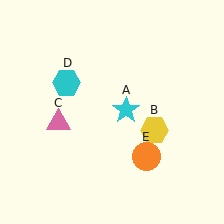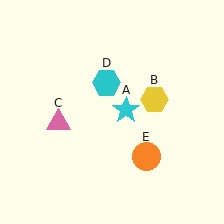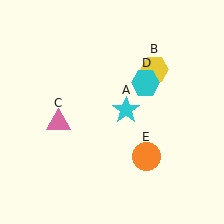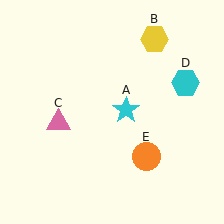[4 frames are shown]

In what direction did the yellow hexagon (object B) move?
The yellow hexagon (object B) moved up.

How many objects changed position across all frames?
2 objects changed position: yellow hexagon (object B), cyan hexagon (object D).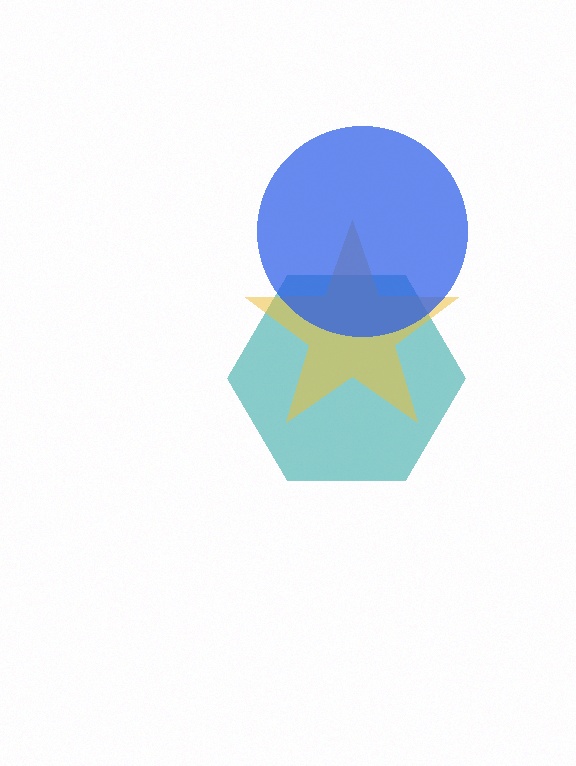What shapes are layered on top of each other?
The layered shapes are: a teal hexagon, a yellow star, a blue circle.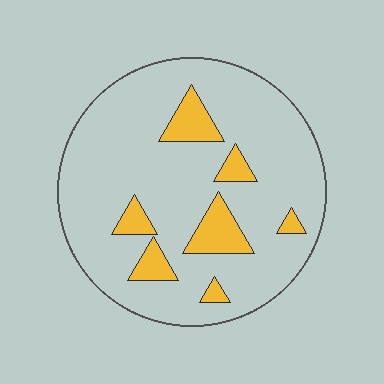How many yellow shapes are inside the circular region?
7.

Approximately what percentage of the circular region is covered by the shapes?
Approximately 15%.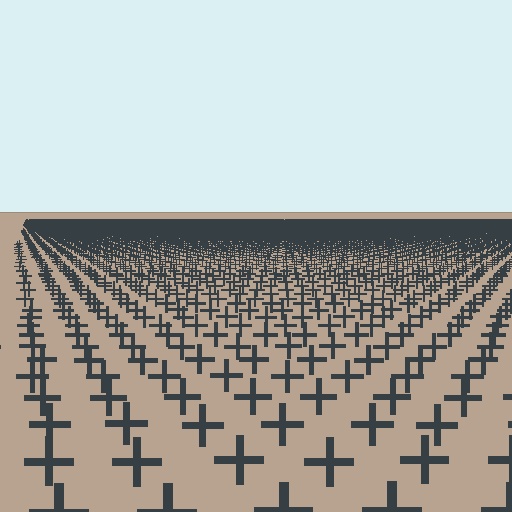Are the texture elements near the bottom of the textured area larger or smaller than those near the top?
Larger. Near the bottom, elements are closer to the viewer and appear at a bigger on-screen size.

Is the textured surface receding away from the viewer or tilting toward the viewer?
The surface is receding away from the viewer. Texture elements get smaller and denser toward the top.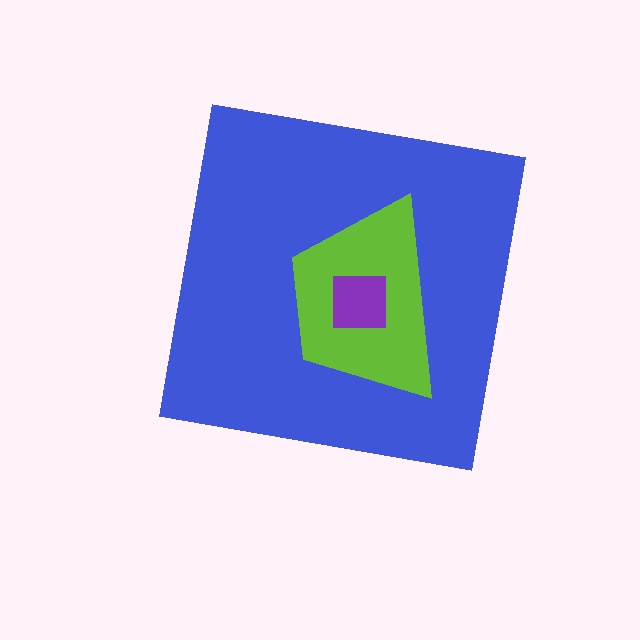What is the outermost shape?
The blue square.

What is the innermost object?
The purple square.